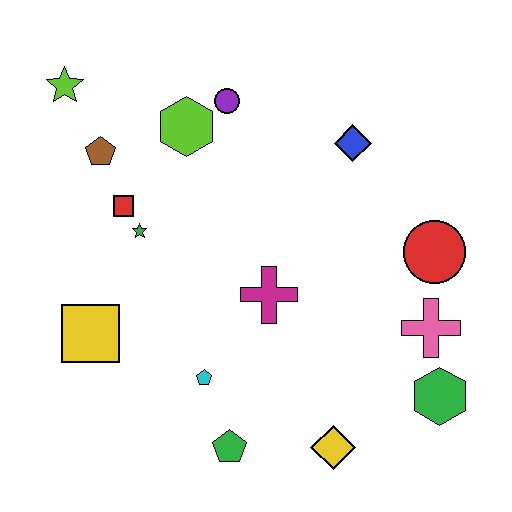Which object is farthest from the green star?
The green hexagon is farthest from the green star.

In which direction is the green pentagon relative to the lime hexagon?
The green pentagon is below the lime hexagon.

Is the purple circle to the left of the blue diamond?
Yes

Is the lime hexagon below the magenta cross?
No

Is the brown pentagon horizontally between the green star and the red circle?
No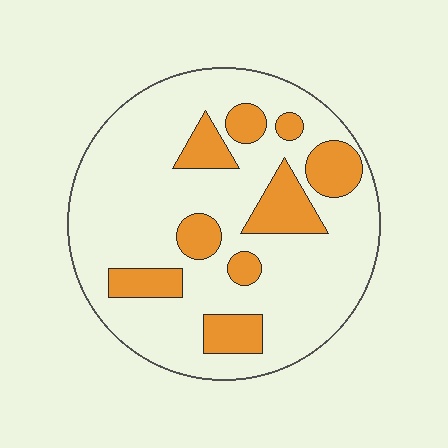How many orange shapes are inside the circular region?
9.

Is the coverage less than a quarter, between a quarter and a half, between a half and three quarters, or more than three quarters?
Less than a quarter.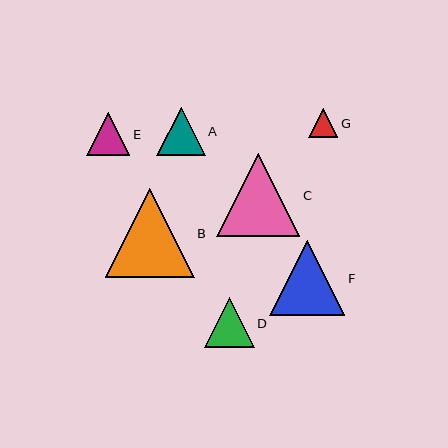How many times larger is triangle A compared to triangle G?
Triangle A is approximately 1.7 times the size of triangle G.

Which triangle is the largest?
Triangle B is the largest with a size of approximately 89 pixels.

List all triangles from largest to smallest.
From largest to smallest: B, C, F, D, A, E, G.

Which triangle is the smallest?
Triangle G is the smallest with a size of approximately 29 pixels.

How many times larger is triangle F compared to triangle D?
Triangle F is approximately 1.5 times the size of triangle D.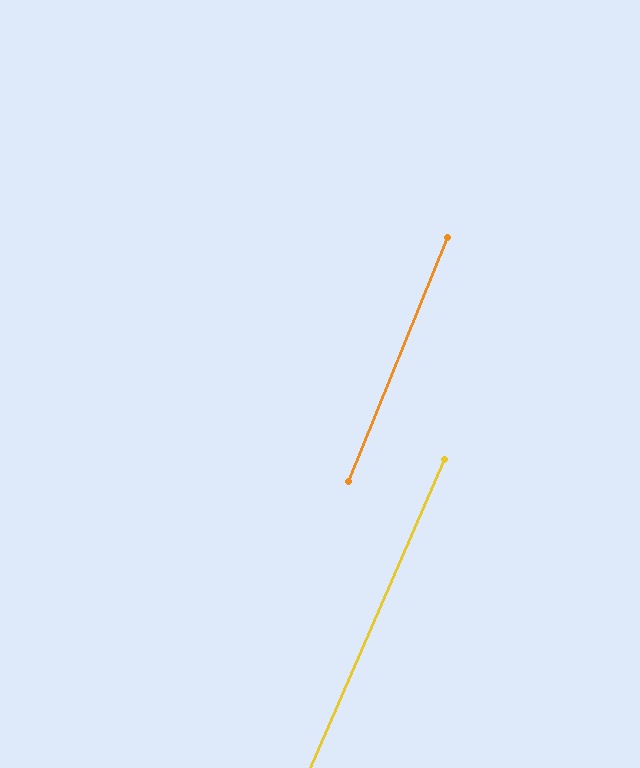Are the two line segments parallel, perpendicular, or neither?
Parallel — their directions differ by only 1.4°.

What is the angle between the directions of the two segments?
Approximately 1 degree.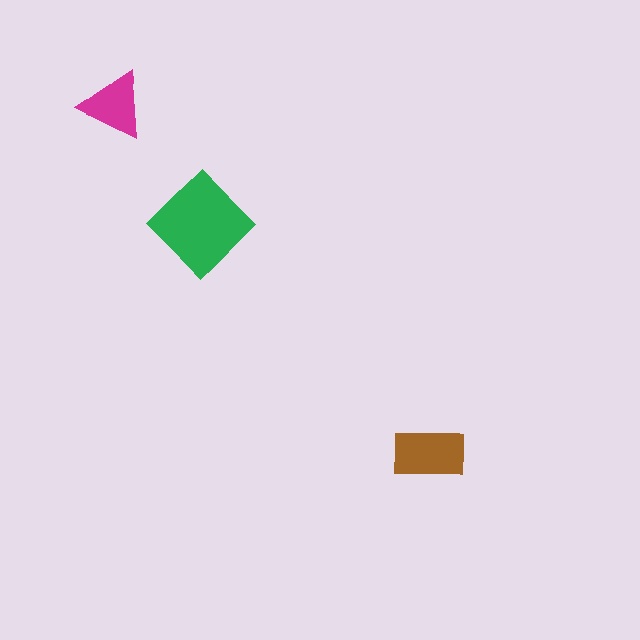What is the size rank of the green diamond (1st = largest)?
1st.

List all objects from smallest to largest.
The magenta triangle, the brown rectangle, the green diamond.